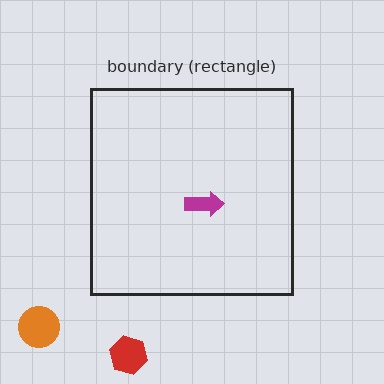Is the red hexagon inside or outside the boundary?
Outside.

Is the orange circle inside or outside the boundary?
Outside.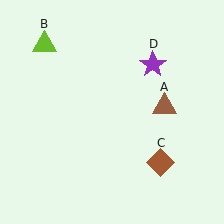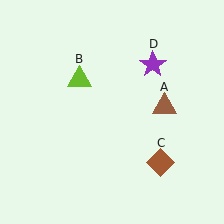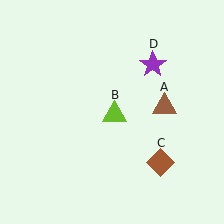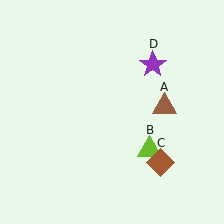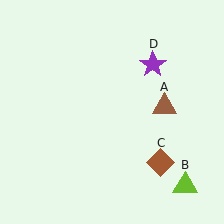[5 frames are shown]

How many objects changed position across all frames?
1 object changed position: lime triangle (object B).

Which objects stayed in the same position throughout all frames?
Brown triangle (object A) and brown diamond (object C) and purple star (object D) remained stationary.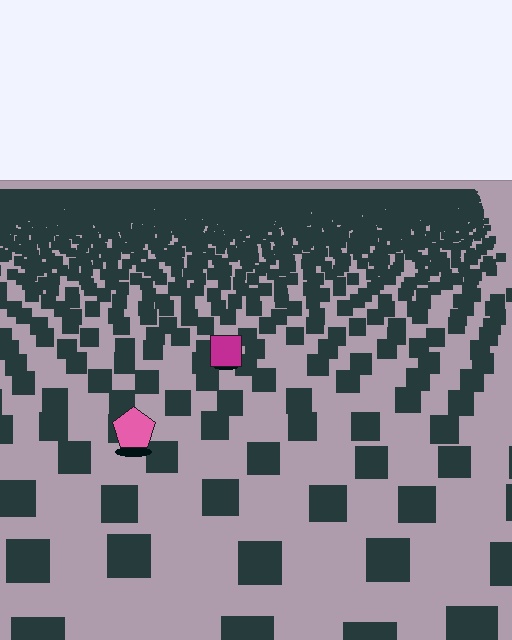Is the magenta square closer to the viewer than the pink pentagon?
No. The pink pentagon is closer — you can tell from the texture gradient: the ground texture is coarser near it.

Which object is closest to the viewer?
The pink pentagon is closest. The texture marks near it are larger and more spread out.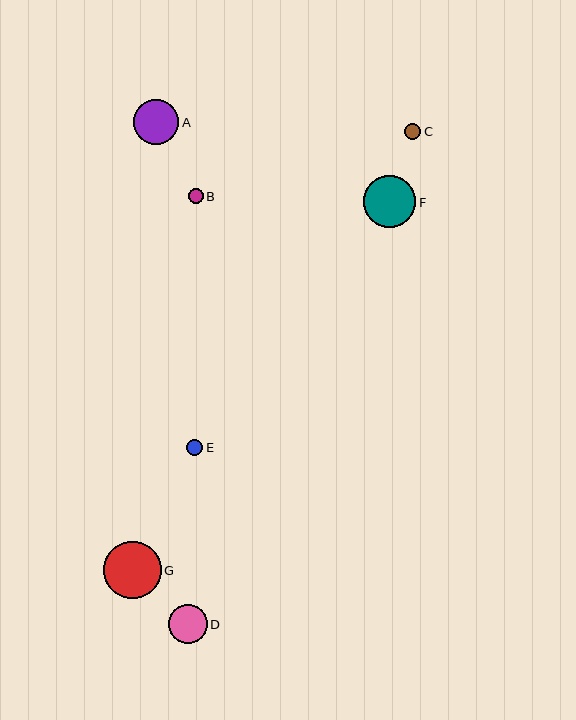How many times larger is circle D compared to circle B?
Circle D is approximately 2.5 times the size of circle B.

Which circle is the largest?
Circle G is the largest with a size of approximately 57 pixels.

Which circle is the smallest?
Circle B is the smallest with a size of approximately 15 pixels.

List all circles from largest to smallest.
From largest to smallest: G, F, A, D, E, C, B.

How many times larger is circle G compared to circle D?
Circle G is approximately 1.5 times the size of circle D.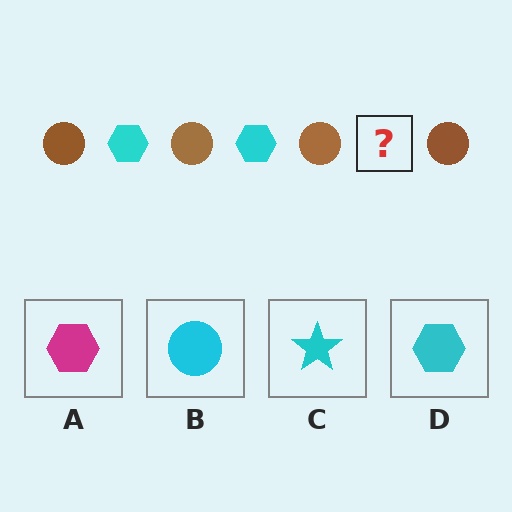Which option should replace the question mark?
Option D.